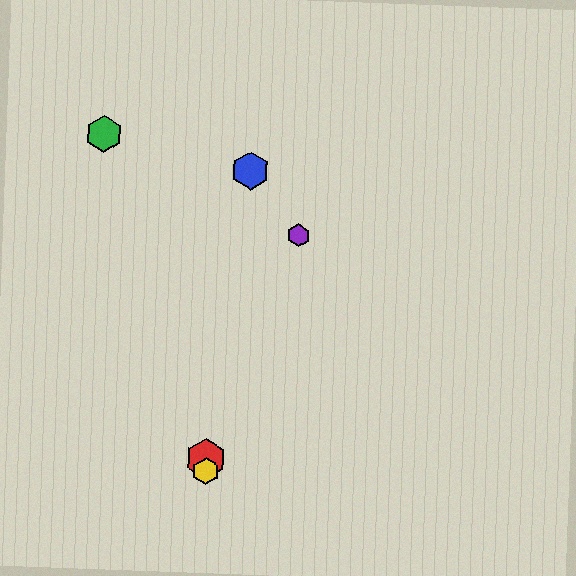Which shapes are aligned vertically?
The red hexagon, the yellow hexagon are aligned vertically.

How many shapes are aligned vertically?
2 shapes (the red hexagon, the yellow hexagon) are aligned vertically.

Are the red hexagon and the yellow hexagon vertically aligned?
Yes, both are at x≈206.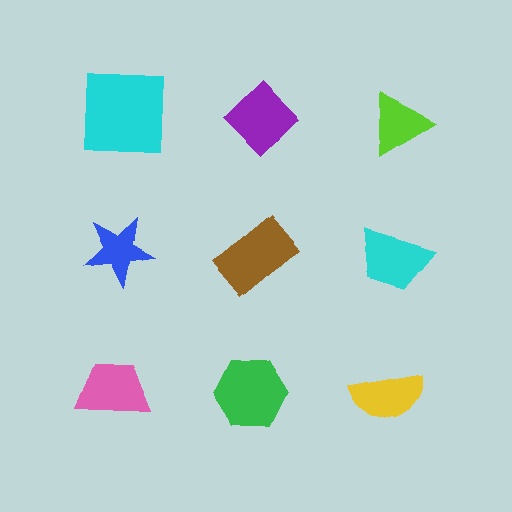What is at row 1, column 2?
A purple diamond.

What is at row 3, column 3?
A yellow semicircle.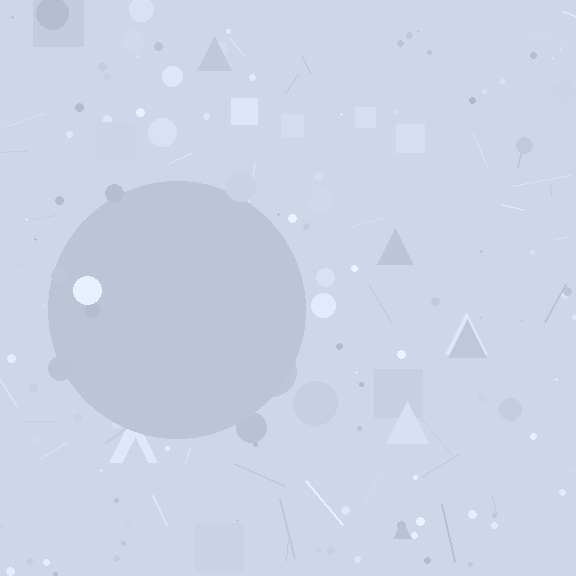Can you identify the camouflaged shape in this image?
The camouflaged shape is a circle.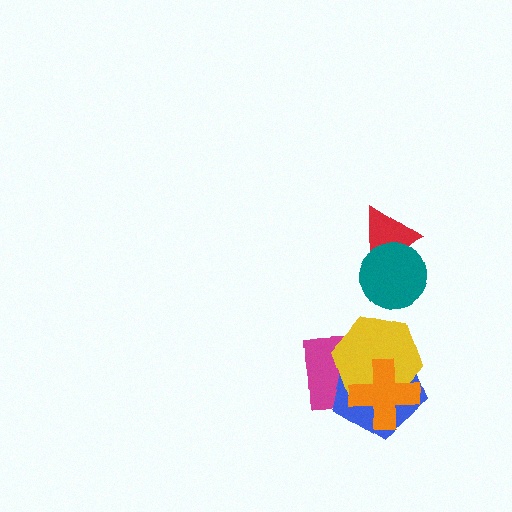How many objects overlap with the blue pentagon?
3 objects overlap with the blue pentagon.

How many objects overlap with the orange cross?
3 objects overlap with the orange cross.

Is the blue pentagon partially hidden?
Yes, it is partially covered by another shape.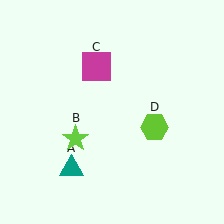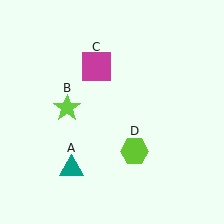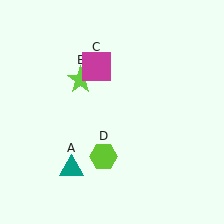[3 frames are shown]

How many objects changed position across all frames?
2 objects changed position: lime star (object B), lime hexagon (object D).